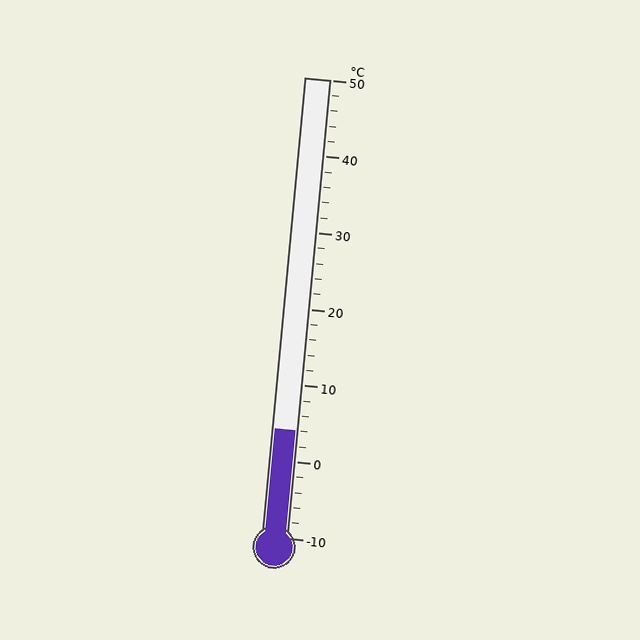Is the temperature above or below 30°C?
The temperature is below 30°C.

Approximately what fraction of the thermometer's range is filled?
The thermometer is filled to approximately 25% of its range.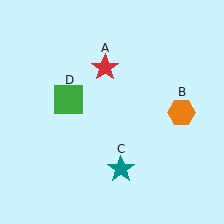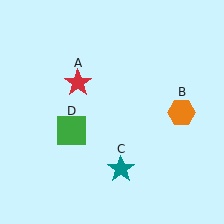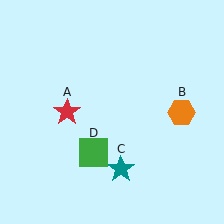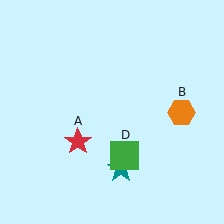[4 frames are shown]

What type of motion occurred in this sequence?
The red star (object A), green square (object D) rotated counterclockwise around the center of the scene.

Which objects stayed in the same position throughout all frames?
Orange hexagon (object B) and teal star (object C) remained stationary.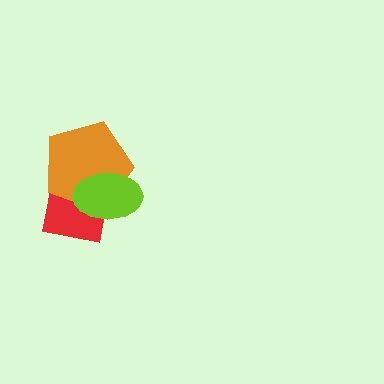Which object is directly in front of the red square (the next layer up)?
The orange pentagon is directly in front of the red square.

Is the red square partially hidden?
Yes, it is partially covered by another shape.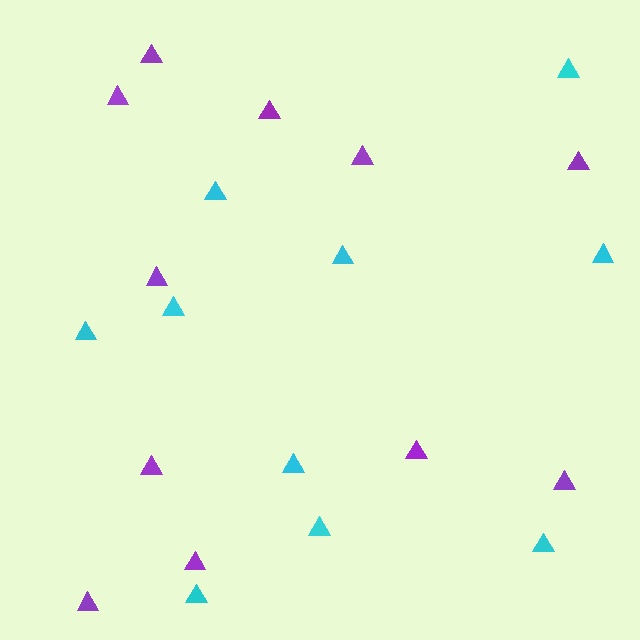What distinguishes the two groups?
There are 2 groups: one group of cyan triangles (10) and one group of purple triangles (11).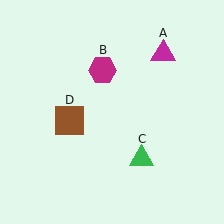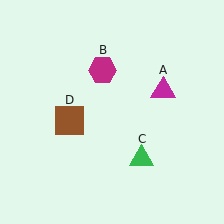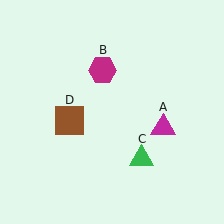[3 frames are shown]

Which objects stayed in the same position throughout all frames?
Magenta hexagon (object B) and green triangle (object C) and brown square (object D) remained stationary.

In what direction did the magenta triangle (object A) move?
The magenta triangle (object A) moved down.